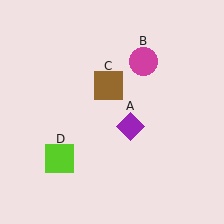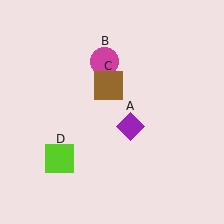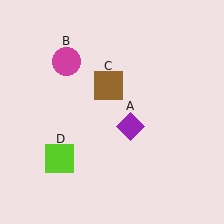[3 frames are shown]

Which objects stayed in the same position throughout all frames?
Purple diamond (object A) and brown square (object C) and lime square (object D) remained stationary.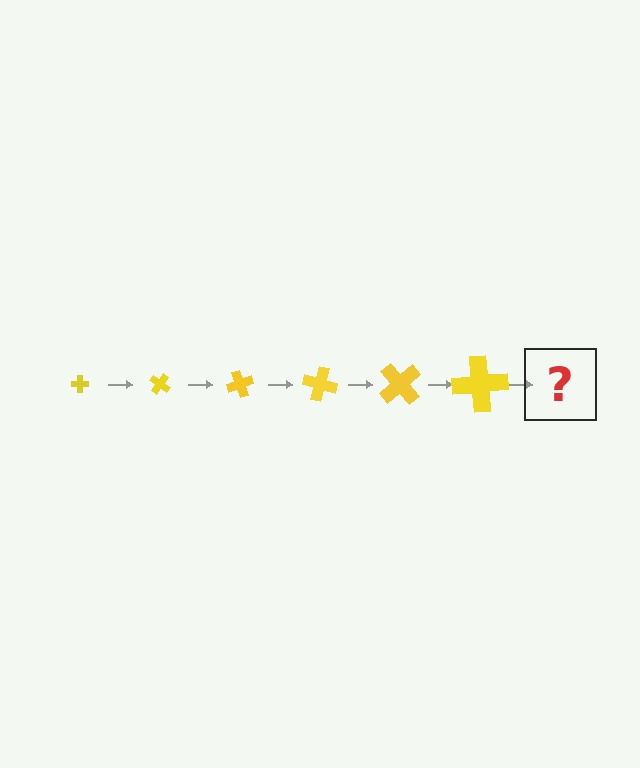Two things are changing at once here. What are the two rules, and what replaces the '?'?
The two rules are that the cross grows larger each step and it rotates 35 degrees each step. The '?' should be a cross, larger than the previous one and rotated 210 degrees from the start.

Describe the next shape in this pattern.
It should be a cross, larger than the previous one and rotated 210 degrees from the start.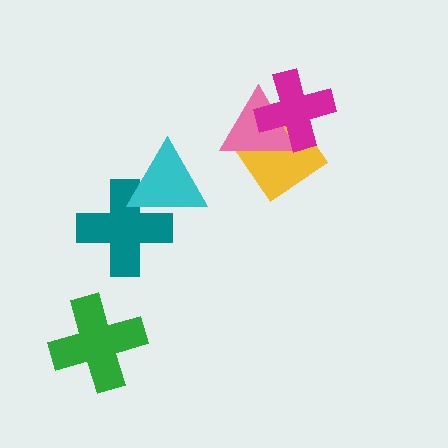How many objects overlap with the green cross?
0 objects overlap with the green cross.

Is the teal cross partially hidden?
Yes, it is partially covered by another shape.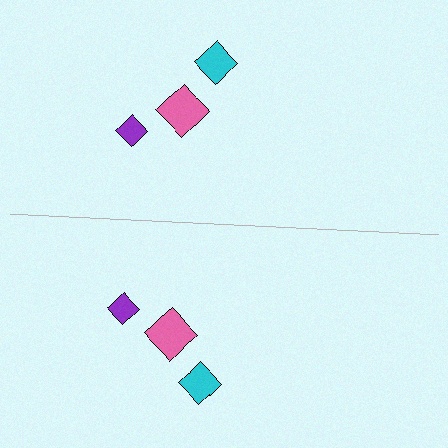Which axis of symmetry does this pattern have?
The pattern has a horizontal axis of symmetry running through the center of the image.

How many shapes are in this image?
There are 6 shapes in this image.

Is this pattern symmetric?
Yes, this pattern has bilateral (reflection) symmetry.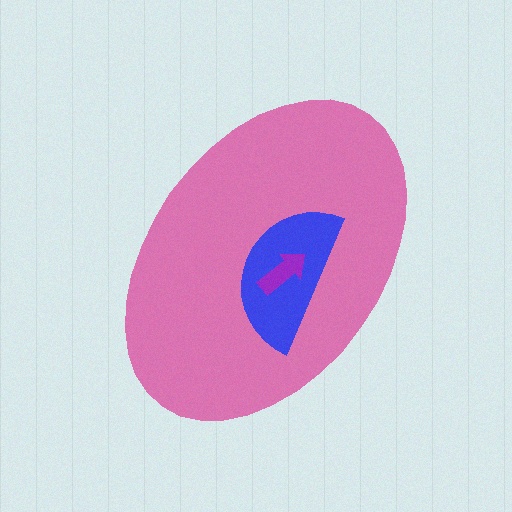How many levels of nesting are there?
3.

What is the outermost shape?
The pink ellipse.